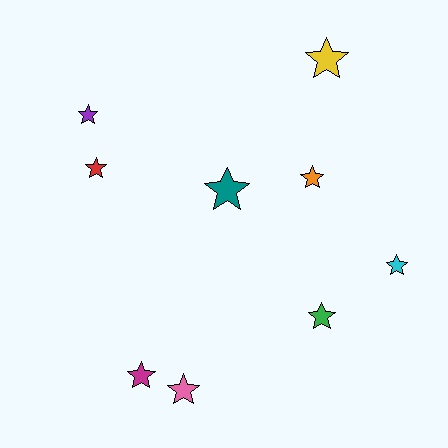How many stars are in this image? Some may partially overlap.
There are 9 stars.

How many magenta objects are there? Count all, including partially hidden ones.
There is 1 magenta object.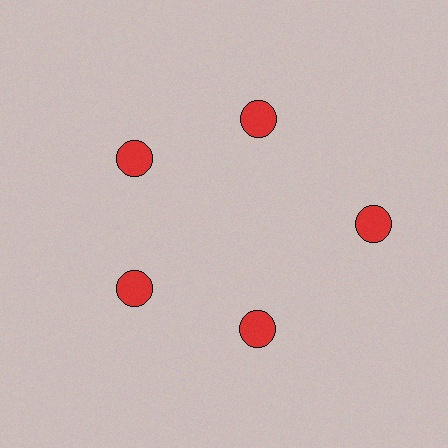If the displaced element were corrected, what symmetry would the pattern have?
It would have 5-fold rotational symmetry — the pattern would map onto itself every 72 degrees.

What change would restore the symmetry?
The symmetry would be restored by moving it inward, back onto the ring so that all 5 circles sit at equal angles and equal distance from the center.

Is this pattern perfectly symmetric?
No. The 5 red circles are arranged in a ring, but one element near the 3 o'clock position is pushed outward from the center, breaking the 5-fold rotational symmetry.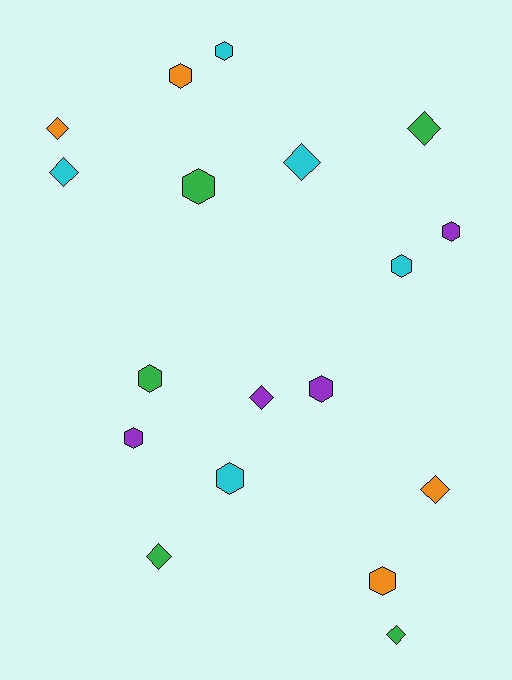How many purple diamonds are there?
There is 1 purple diamond.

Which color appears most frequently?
Cyan, with 5 objects.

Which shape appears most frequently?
Hexagon, with 10 objects.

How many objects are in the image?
There are 18 objects.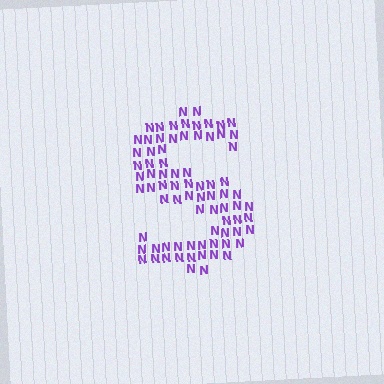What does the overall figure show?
The overall figure shows the letter S.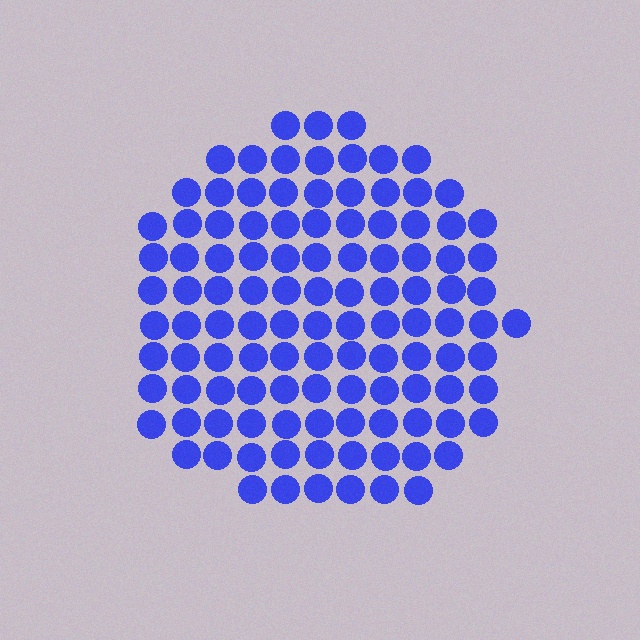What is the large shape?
The large shape is a circle.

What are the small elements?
The small elements are circles.